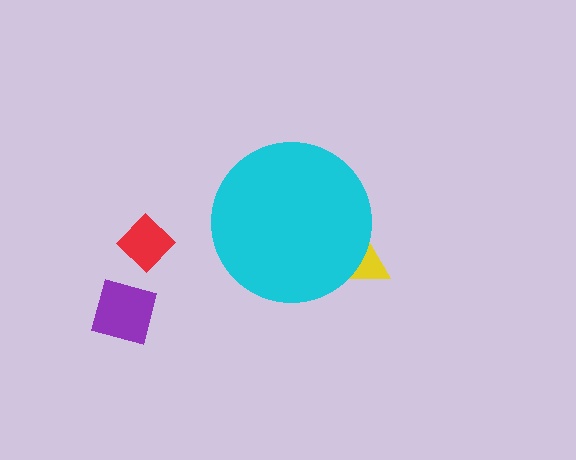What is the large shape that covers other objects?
A cyan circle.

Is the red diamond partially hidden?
No, the red diamond is fully visible.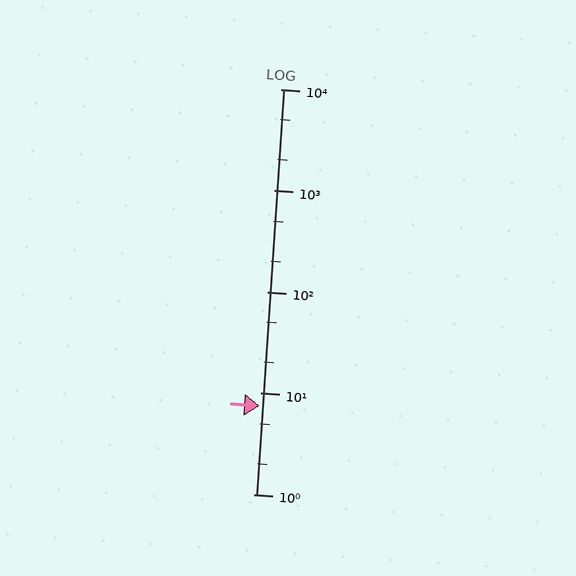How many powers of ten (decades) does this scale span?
The scale spans 4 decades, from 1 to 10000.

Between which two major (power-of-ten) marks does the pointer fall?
The pointer is between 1 and 10.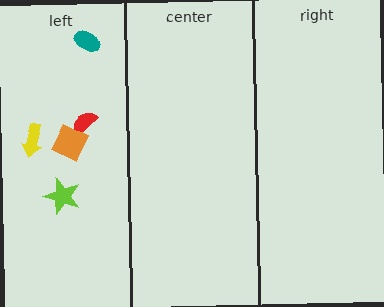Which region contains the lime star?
The left region.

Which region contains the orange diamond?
The left region.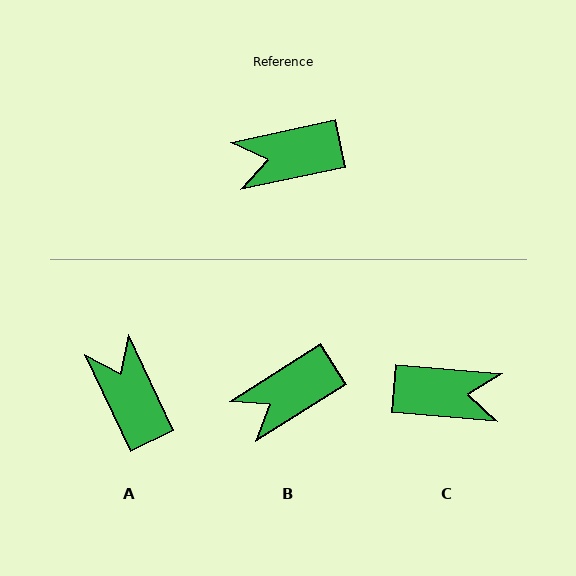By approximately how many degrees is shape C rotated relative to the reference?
Approximately 163 degrees counter-clockwise.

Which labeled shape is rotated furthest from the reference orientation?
C, about 163 degrees away.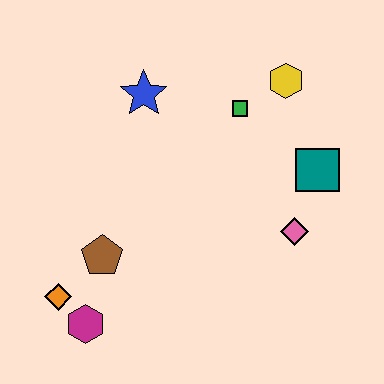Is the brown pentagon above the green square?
No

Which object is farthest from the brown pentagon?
The yellow hexagon is farthest from the brown pentagon.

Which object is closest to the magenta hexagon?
The orange diamond is closest to the magenta hexagon.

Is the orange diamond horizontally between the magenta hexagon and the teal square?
No